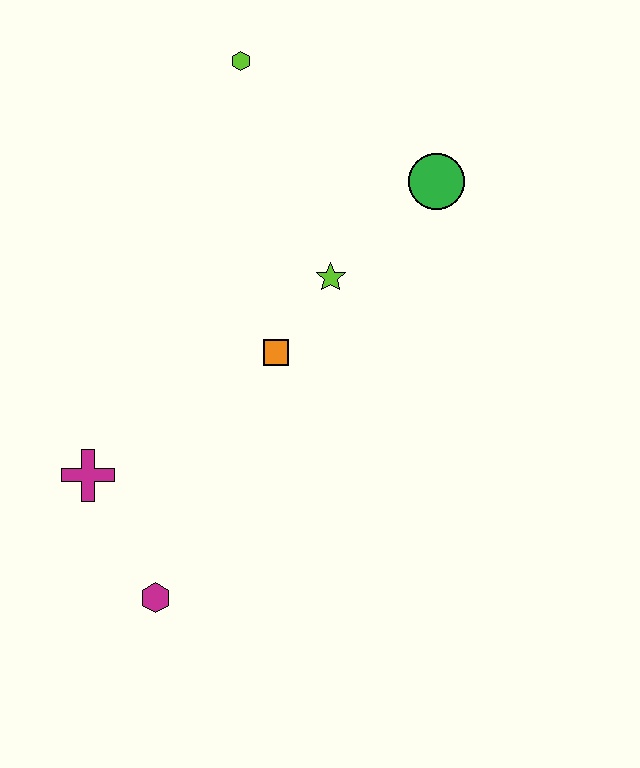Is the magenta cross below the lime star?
Yes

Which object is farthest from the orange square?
The lime hexagon is farthest from the orange square.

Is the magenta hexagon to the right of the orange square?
No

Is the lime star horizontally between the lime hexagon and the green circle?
Yes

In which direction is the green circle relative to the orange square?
The green circle is above the orange square.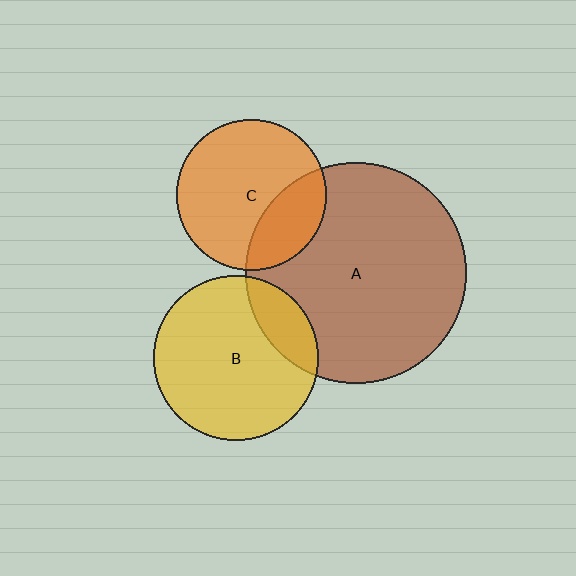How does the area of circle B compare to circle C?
Approximately 1.2 times.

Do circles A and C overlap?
Yes.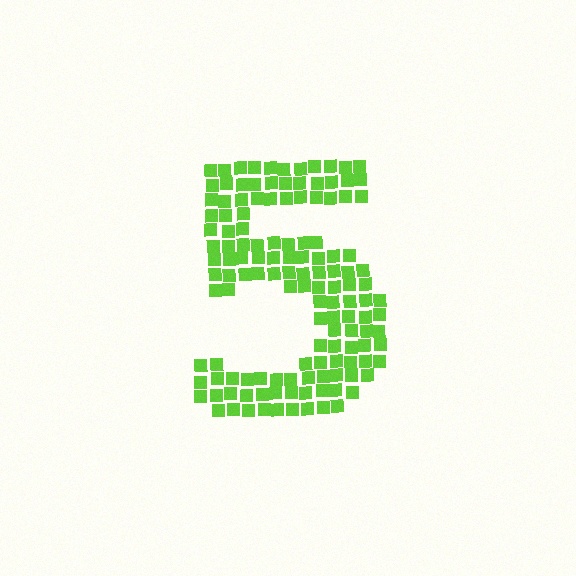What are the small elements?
The small elements are squares.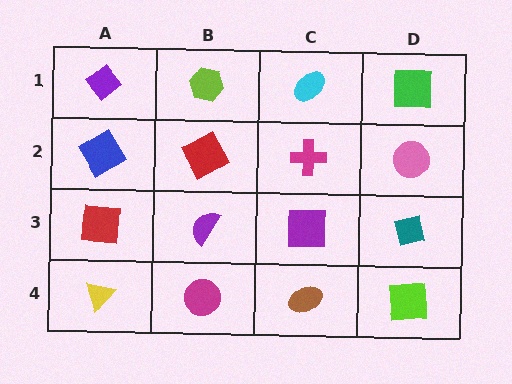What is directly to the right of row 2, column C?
A pink circle.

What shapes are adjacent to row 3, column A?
A blue diamond (row 2, column A), a yellow triangle (row 4, column A), a purple semicircle (row 3, column B).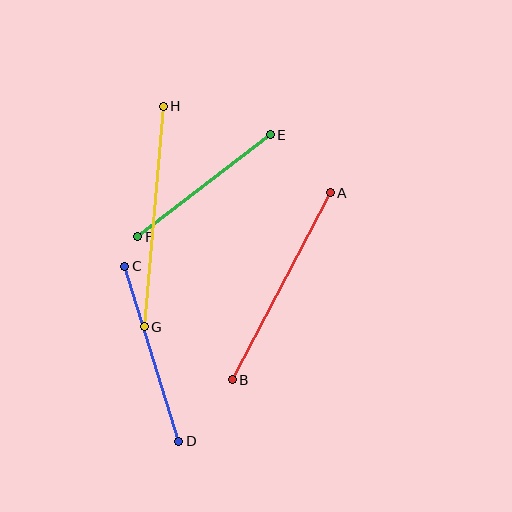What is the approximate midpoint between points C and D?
The midpoint is at approximately (152, 354) pixels.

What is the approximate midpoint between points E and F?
The midpoint is at approximately (204, 186) pixels.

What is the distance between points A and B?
The distance is approximately 211 pixels.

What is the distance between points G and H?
The distance is approximately 222 pixels.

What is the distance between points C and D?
The distance is approximately 183 pixels.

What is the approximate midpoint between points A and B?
The midpoint is at approximately (281, 286) pixels.